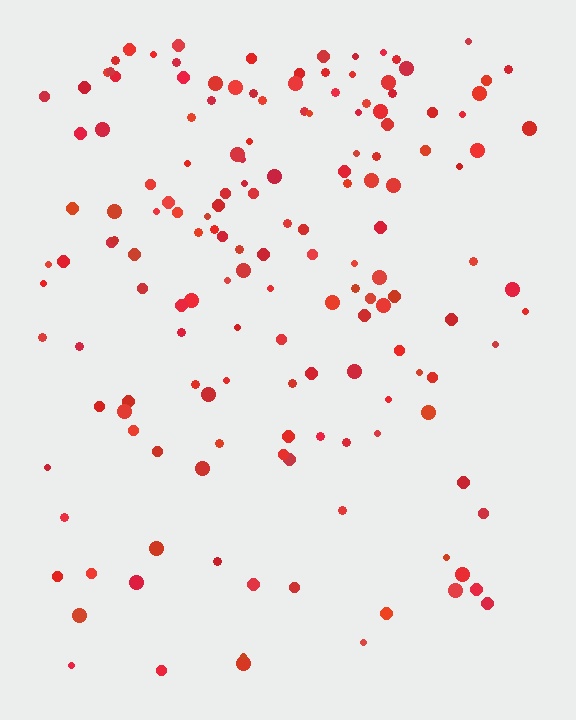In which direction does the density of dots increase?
From bottom to top, with the top side densest.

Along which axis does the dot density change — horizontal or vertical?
Vertical.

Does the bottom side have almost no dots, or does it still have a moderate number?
Still a moderate number, just noticeably fewer than the top.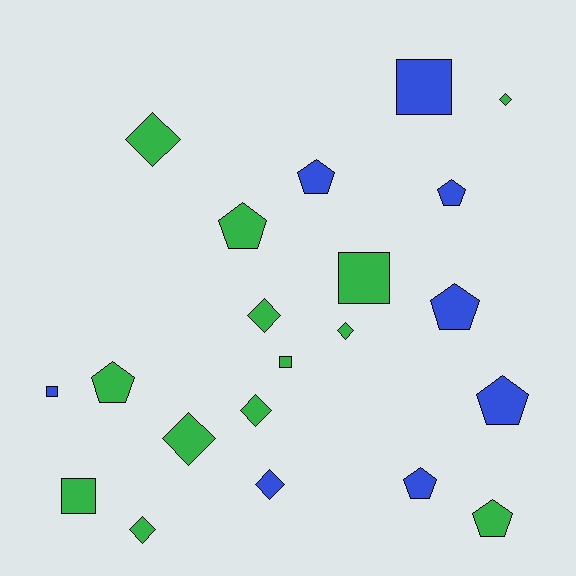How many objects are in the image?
There are 21 objects.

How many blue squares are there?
There are 2 blue squares.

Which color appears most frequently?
Green, with 13 objects.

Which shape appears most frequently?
Diamond, with 8 objects.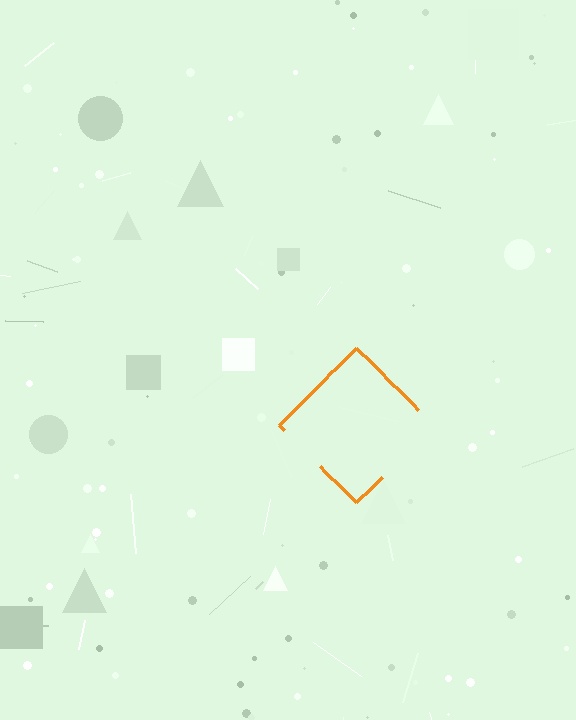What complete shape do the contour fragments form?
The contour fragments form a diamond.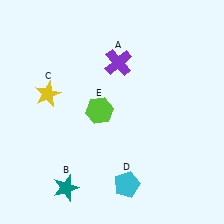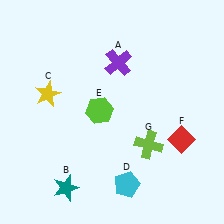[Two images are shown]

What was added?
A red diamond (F), a lime cross (G) were added in Image 2.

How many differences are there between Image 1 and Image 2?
There are 2 differences between the two images.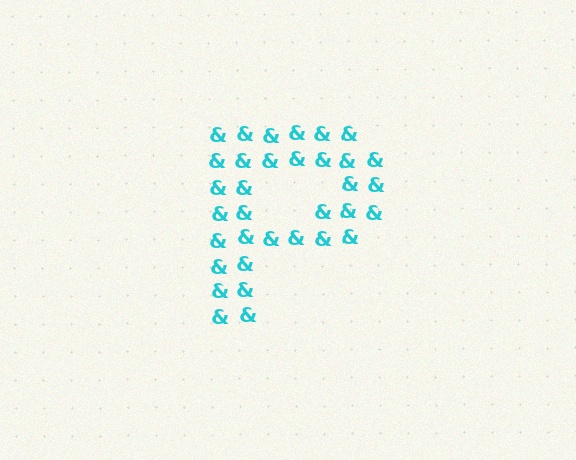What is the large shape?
The large shape is the letter P.